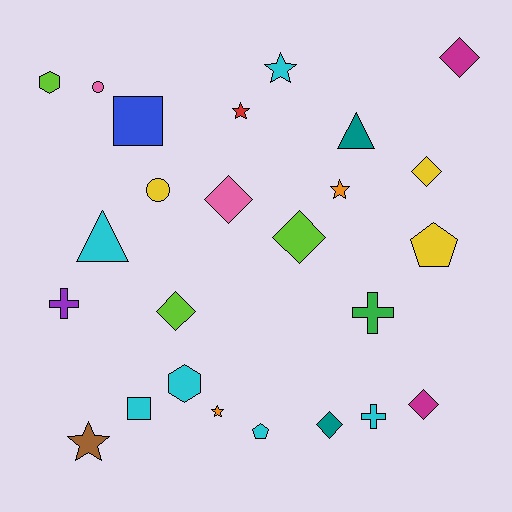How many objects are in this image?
There are 25 objects.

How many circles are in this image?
There are 2 circles.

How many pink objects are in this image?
There are 2 pink objects.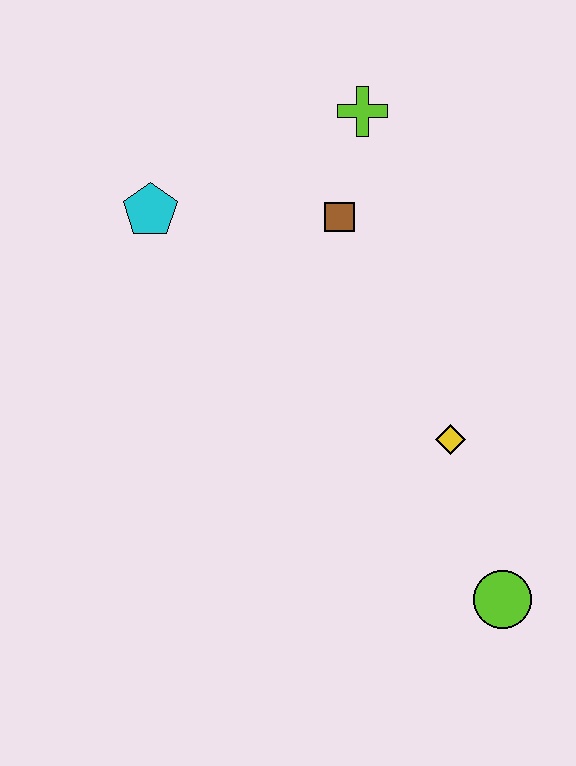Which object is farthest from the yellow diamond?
The cyan pentagon is farthest from the yellow diamond.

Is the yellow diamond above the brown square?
No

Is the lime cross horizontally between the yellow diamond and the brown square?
Yes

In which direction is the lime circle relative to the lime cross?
The lime circle is below the lime cross.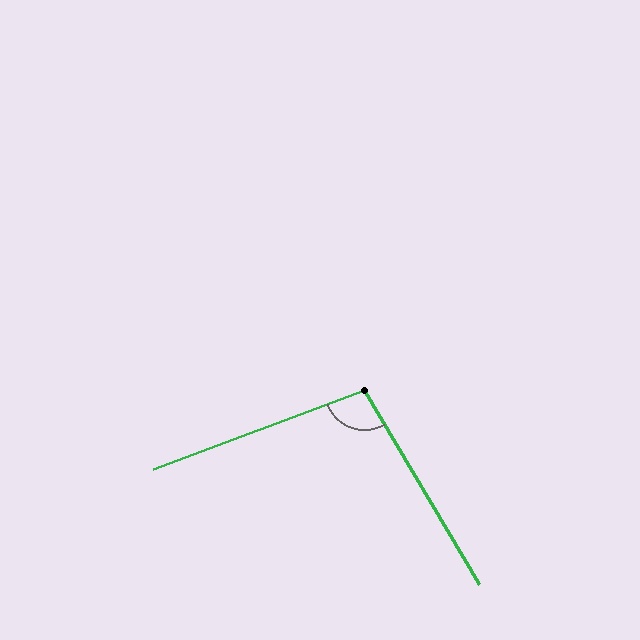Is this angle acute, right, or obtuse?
It is obtuse.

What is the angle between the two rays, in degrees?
Approximately 100 degrees.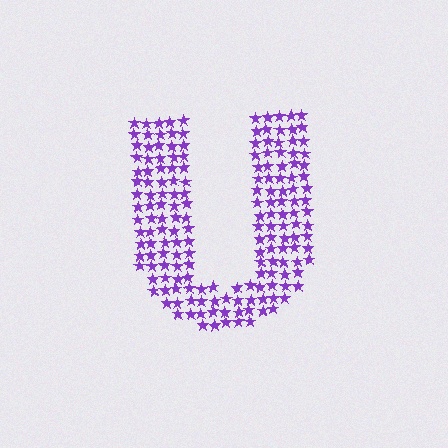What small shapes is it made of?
It is made of small stars.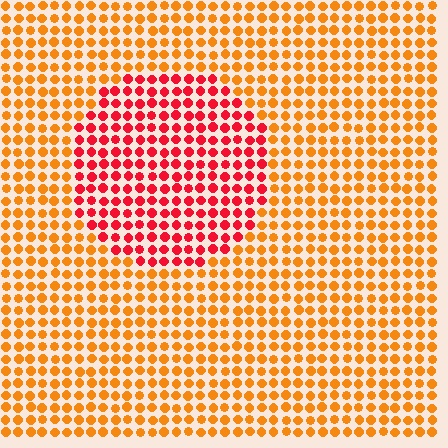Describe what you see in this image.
The image is filled with small orange elements in a uniform arrangement. A circle-shaped region is visible where the elements are tinted to a slightly different hue, forming a subtle color boundary.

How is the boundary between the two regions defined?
The boundary is defined purely by a slight shift in hue (about 40 degrees). Spacing, size, and orientation are identical on both sides.